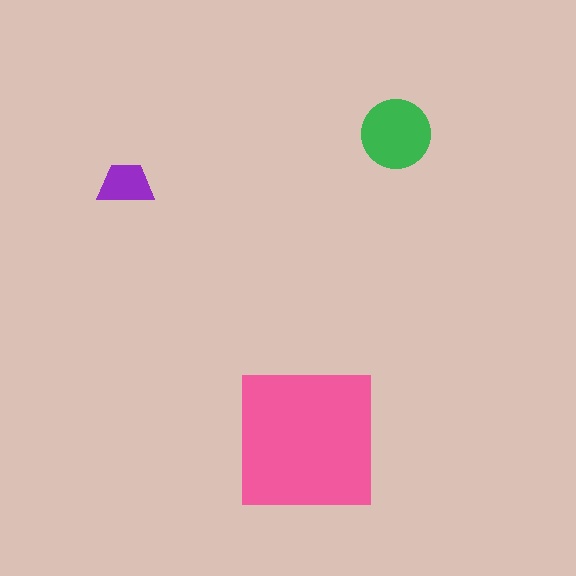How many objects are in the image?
There are 3 objects in the image.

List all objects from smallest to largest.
The purple trapezoid, the green circle, the pink square.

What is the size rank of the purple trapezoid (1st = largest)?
3rd.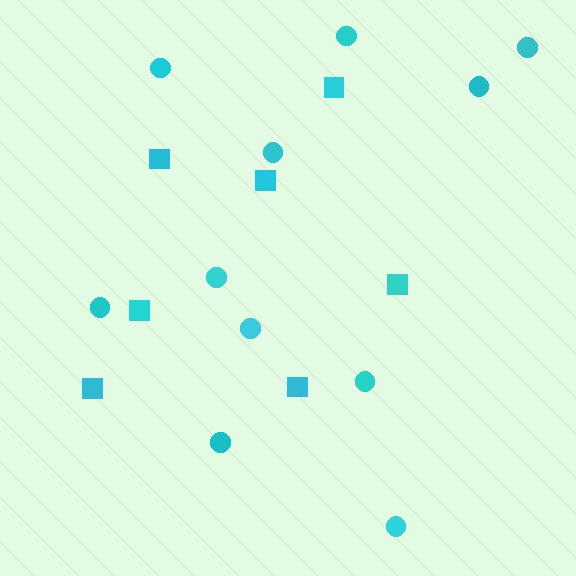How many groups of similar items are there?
There are 2 groups: one group of squares (7) and one group of circles (11).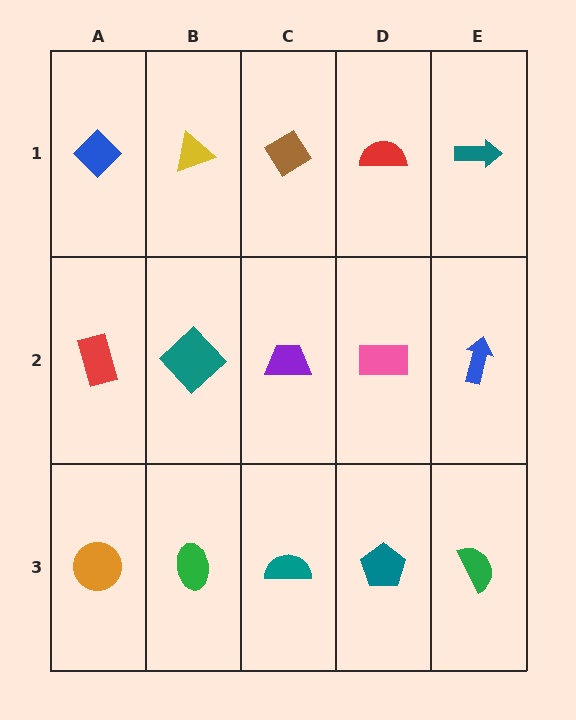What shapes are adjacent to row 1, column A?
A red rectangle (row 2, column A), a yellow triangle (row 1, column B).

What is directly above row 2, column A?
A blue diamond.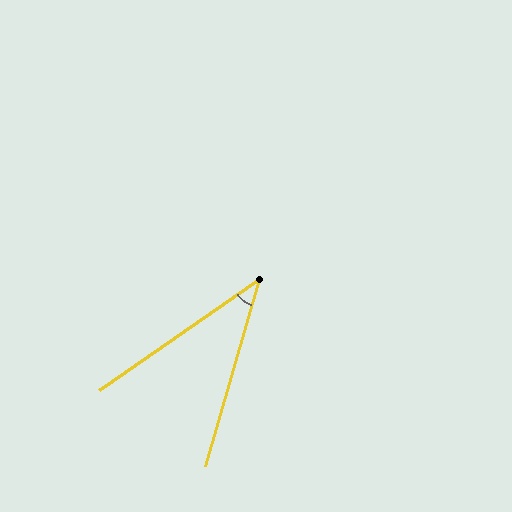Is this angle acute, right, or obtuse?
It is acute.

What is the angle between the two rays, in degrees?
Approximately 39 degrees.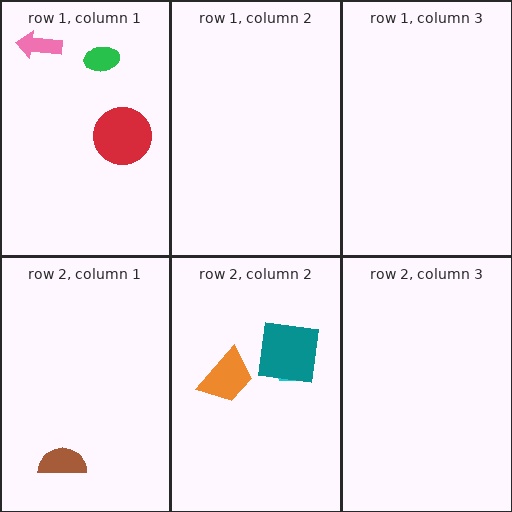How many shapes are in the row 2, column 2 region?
3.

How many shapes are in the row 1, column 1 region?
3.